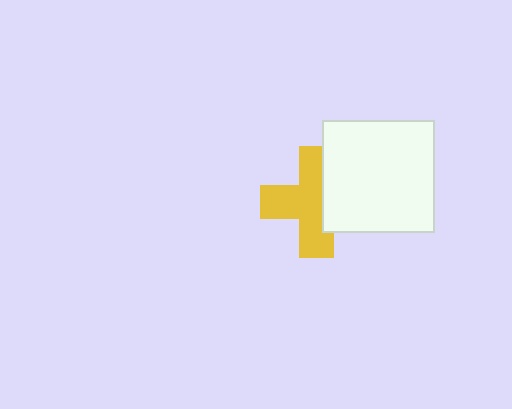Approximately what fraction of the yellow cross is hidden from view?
Roughly 37% of the yellow cross is hidden behind the white square.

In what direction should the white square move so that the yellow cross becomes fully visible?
The white square should move right. That is the shortest direction to clear the overlap and leave the yellow cross fully visible.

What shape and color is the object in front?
The object in front is a white square.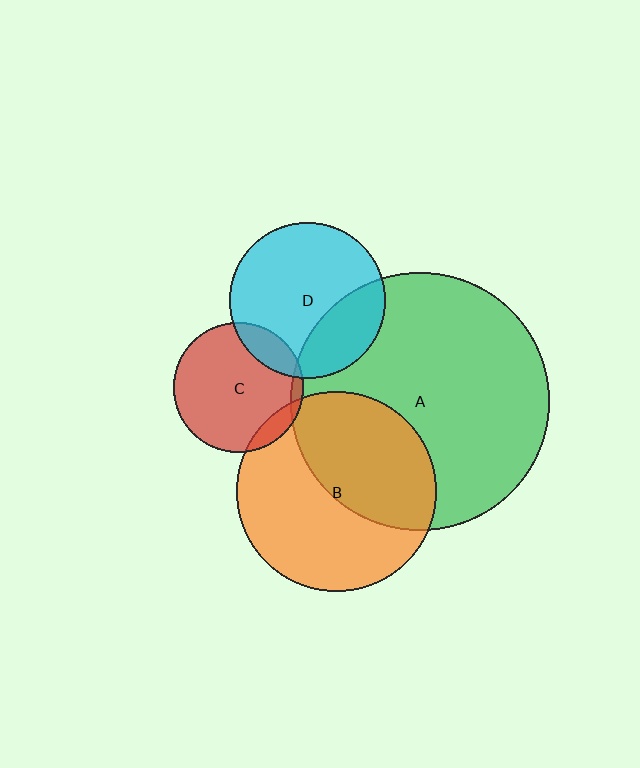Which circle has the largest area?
Circle A (green).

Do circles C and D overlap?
Yes.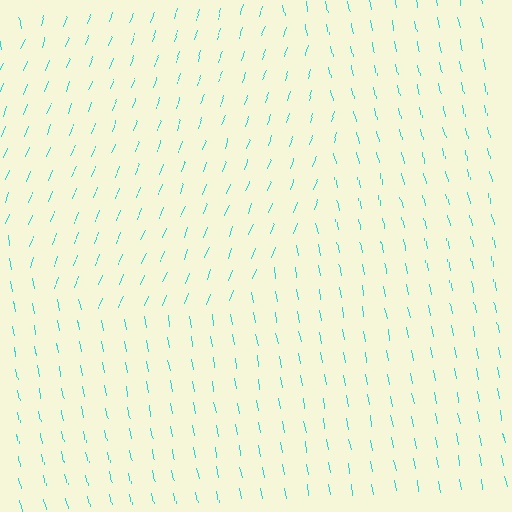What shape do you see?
I see a circle.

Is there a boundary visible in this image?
Yes, there is a texture boundary formed by a change in line orientation.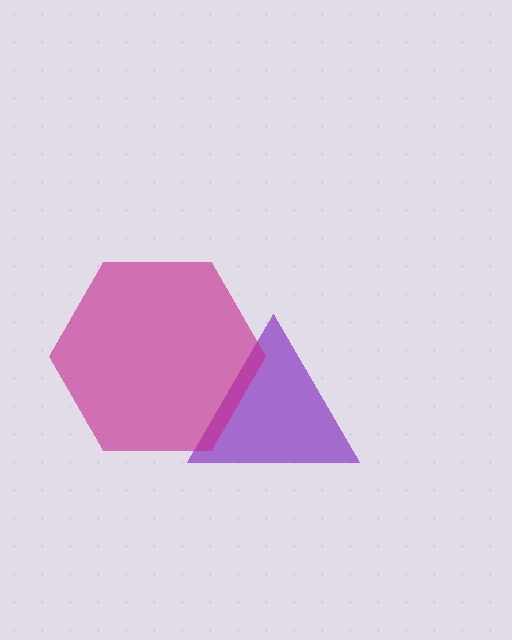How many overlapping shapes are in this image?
There are 2 overlapping shapes in the image.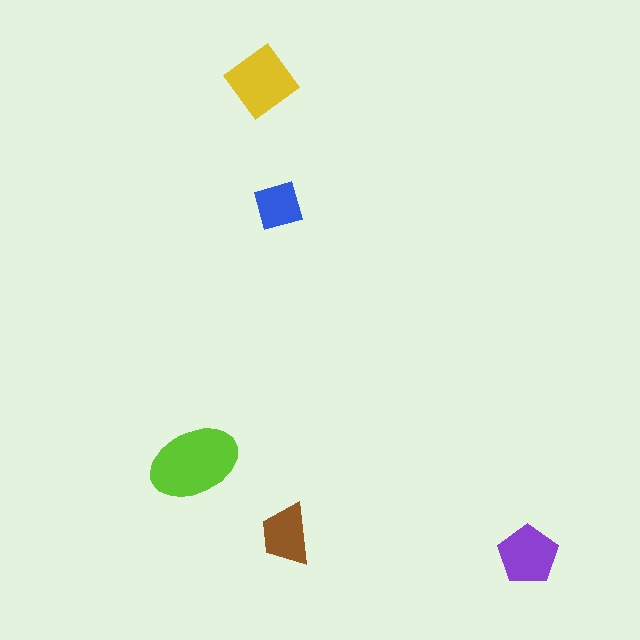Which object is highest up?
The yellow diamond is topmost.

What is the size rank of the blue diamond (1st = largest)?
5th.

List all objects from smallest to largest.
The blue diamond, the brown trapezoid, the purple pentagon, the yellow diamond, the lime ellipse.